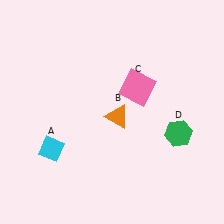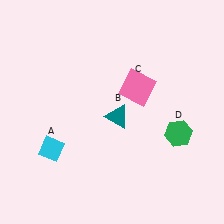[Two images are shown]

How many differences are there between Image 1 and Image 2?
There is 1 difference between the two images.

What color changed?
The triangle (B) changed from orange in Image 1 to teal in Image 2.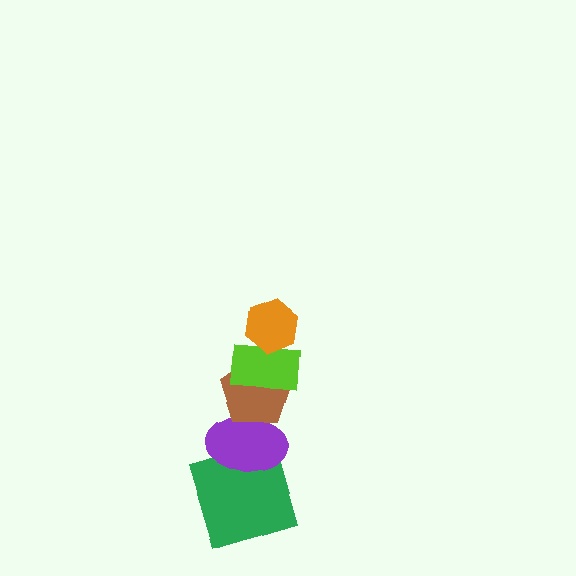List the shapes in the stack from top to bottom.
From top to bottom: the orange hexagon, the lime rectangle, the brown pentagon, the purple ellipse, the green square.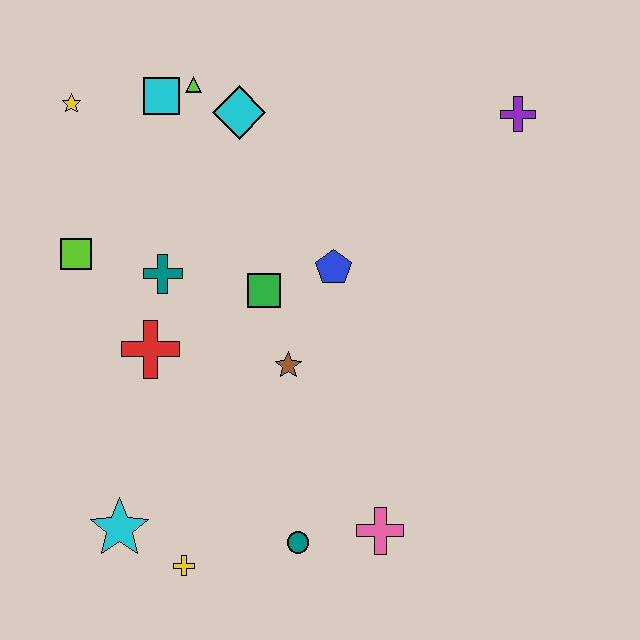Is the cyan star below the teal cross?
Yes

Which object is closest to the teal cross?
The red cross is closest to the teal cross.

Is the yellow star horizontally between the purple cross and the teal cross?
No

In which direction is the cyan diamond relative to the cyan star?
The cyan diamond is above the cyan star.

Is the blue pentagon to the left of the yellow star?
No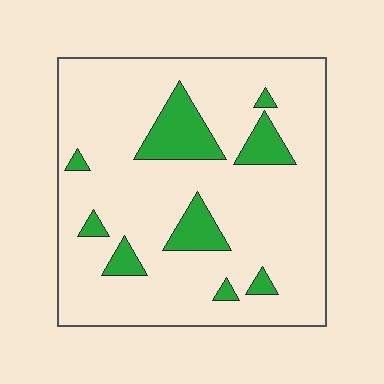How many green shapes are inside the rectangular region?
9.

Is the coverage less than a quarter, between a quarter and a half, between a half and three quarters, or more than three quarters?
Less than a quarter.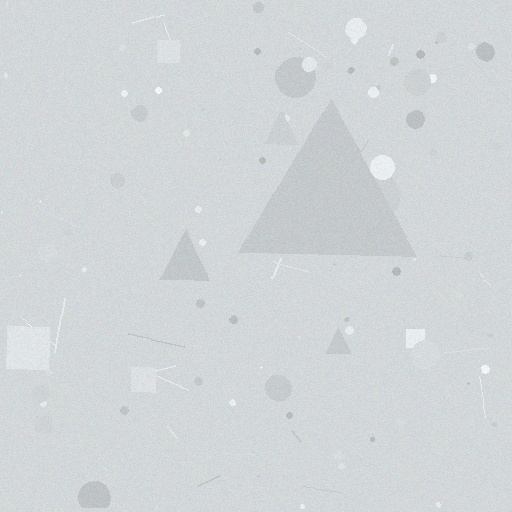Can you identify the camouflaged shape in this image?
The camouflaged shape is a triangle.